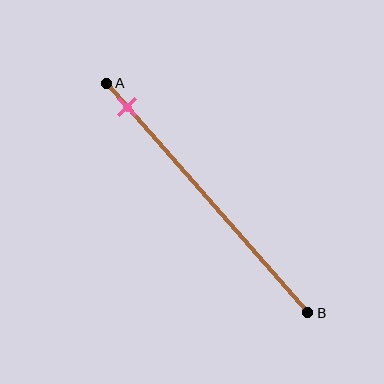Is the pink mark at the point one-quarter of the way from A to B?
No, the mark is at about 10% from A, not at the 25% one-quarter point.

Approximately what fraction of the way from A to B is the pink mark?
The pink mark is approximately 10% of the way from A to B.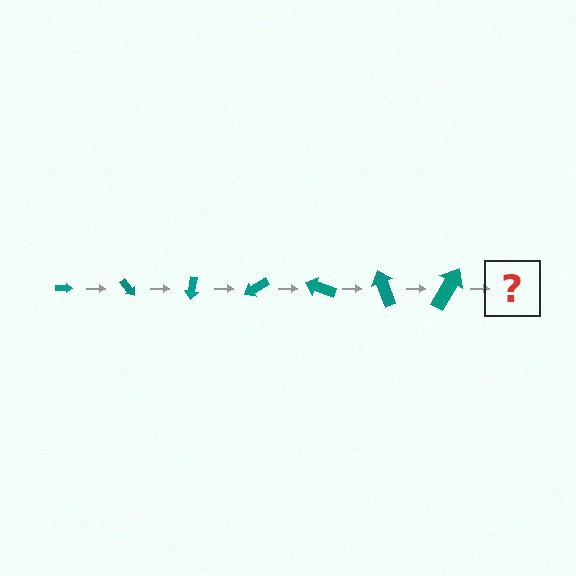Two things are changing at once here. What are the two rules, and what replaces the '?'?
The two rules are that the arrow grows larger each step and it rotates 50 degrees each step. The '?' should be an arrow, larger than the previous one and rotated 350 degrees from the start.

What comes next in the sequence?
The next element should be an arrow, larger than the previous one and rotated 350 degrees from the start.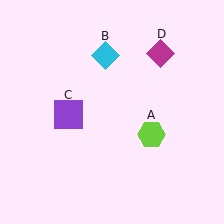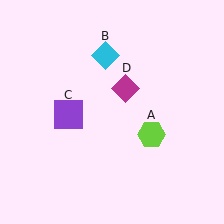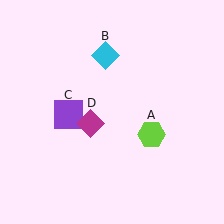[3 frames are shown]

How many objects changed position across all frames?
1 object changed position: magenta diamond (object D).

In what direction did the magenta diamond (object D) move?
The magenta diamond (object D) moved down and to the left.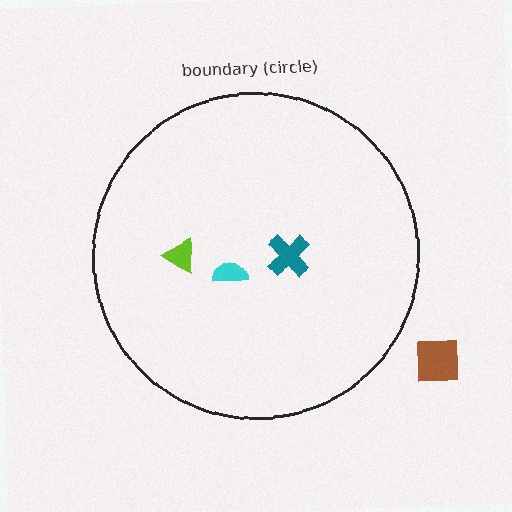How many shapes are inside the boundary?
3 inside, 1 outside.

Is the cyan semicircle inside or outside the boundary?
Inside.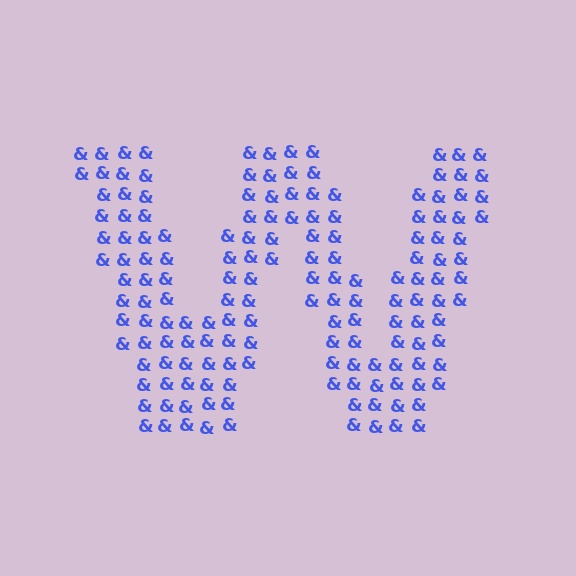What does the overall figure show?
The overall figure shows the letter W.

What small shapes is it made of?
It is made of small ampersands.